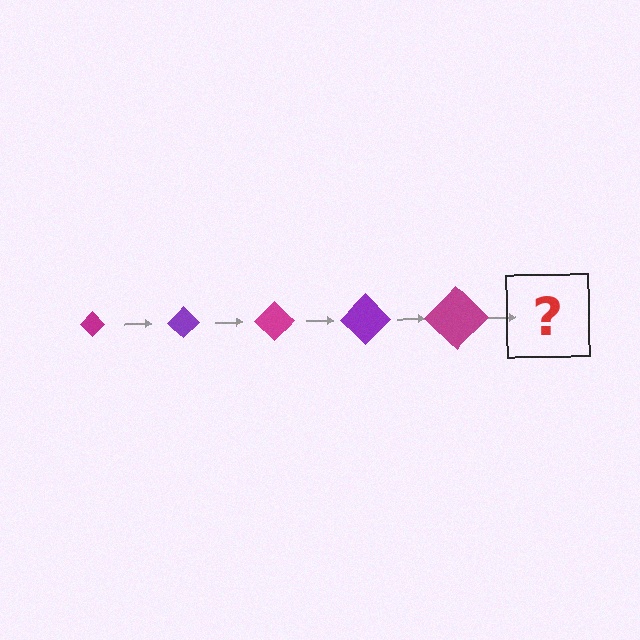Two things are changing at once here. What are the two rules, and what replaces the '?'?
The two rules are that the diamond grows larger each step and the color cycles through magenta and purple. The '?' should be a purple diamond, larger than the previous one.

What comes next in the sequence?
The next element should be a purple diamond, larger than the previous one.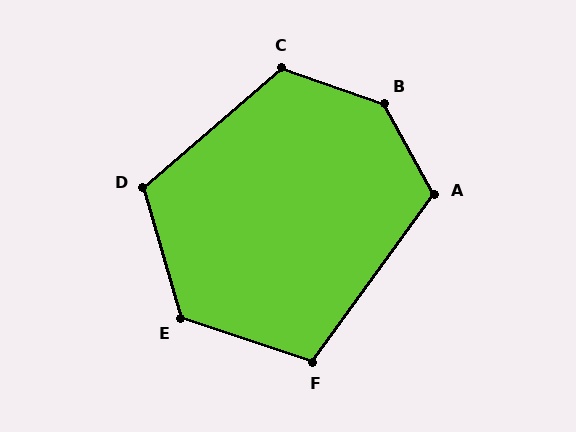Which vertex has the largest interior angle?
B, at approximately 138 degrees.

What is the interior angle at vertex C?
Approximately 120 degrees (obtuse).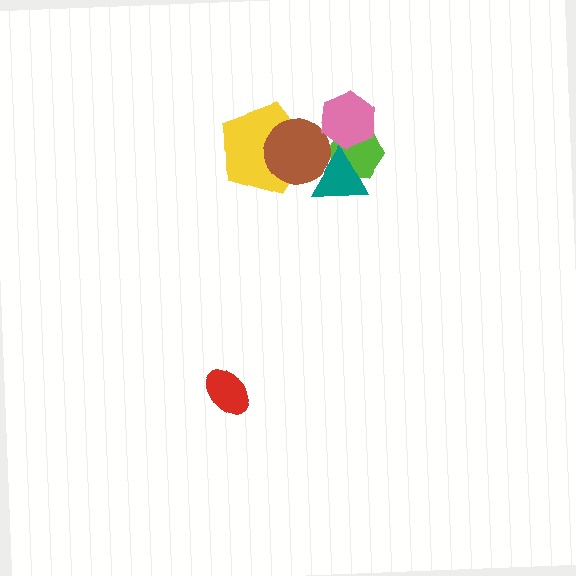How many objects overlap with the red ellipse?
0 objects overlap with the red ellipse.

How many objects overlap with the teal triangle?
2 objects overlap with the teal triangle.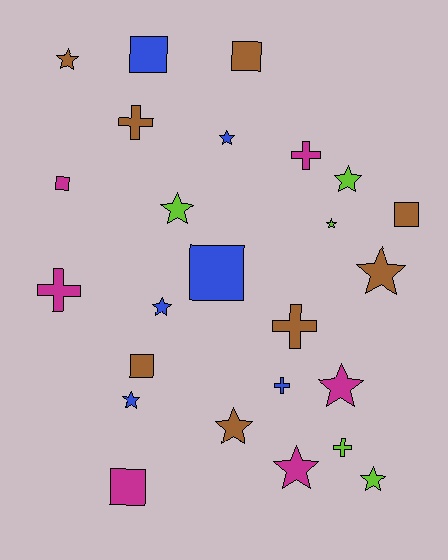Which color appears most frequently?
Brown, with 8 objects.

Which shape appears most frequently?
Star, with 12 objects.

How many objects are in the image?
There are 25 objects.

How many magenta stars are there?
There are 2 magenta stars.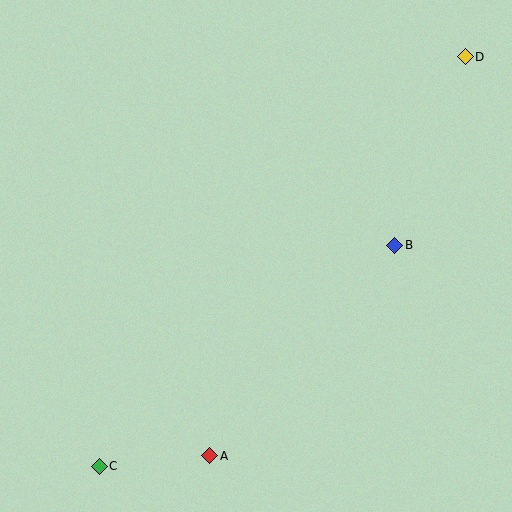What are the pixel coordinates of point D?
Point D is at (465, 57).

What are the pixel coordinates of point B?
Point B is at (395, 245).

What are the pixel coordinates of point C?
Point C is at (99, 466).